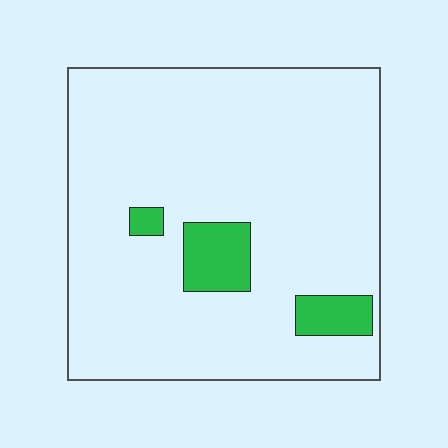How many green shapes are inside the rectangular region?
3.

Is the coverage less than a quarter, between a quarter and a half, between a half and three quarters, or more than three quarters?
Less than a quarter.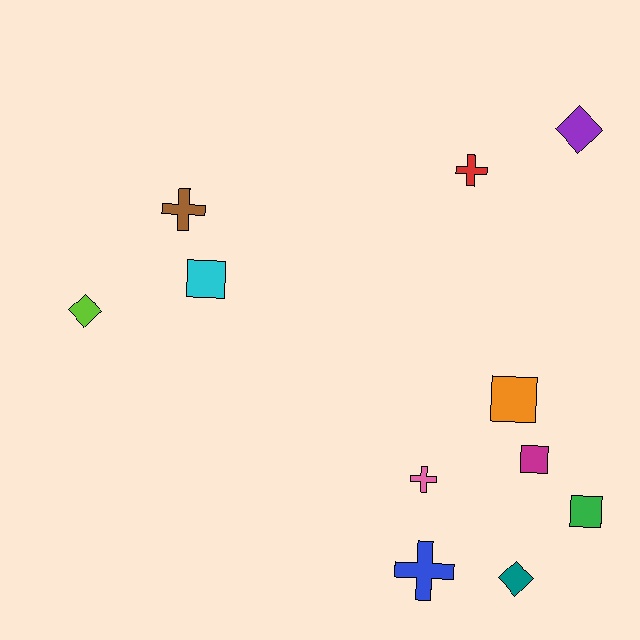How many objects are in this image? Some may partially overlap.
There are 11 objects.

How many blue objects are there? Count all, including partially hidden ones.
There is 1 blue object.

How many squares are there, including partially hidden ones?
There are 4 squares.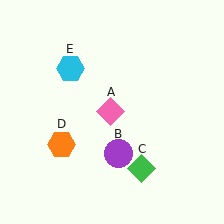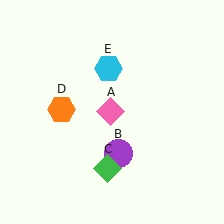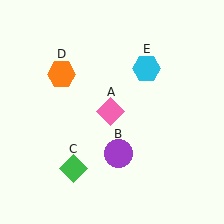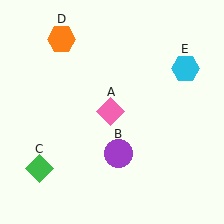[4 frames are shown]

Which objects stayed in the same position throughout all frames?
Pink diamond (object A) and purple circle (object B) remained stationary.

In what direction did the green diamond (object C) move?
The green diamond (object C) moved left.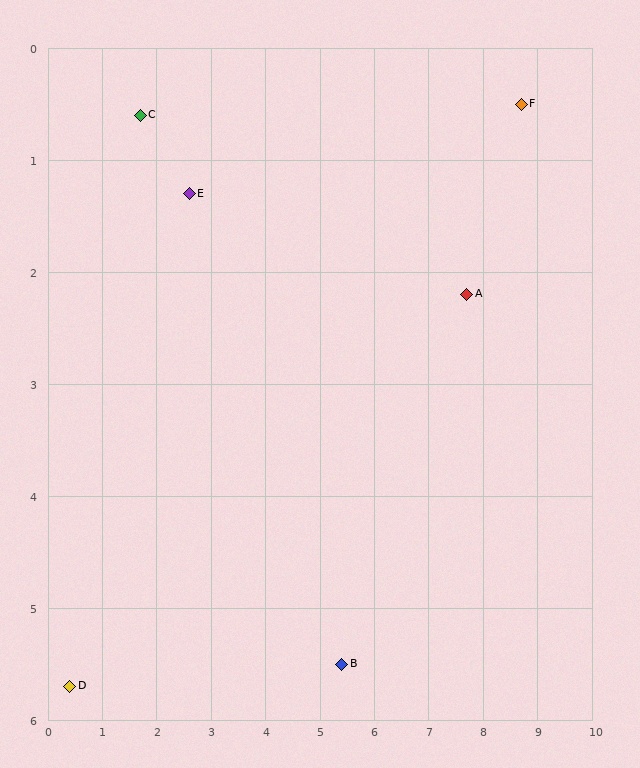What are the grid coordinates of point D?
Point D is at approximately (0.4, 5.7).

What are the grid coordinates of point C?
Point C is at approximately (1.7, 0.6).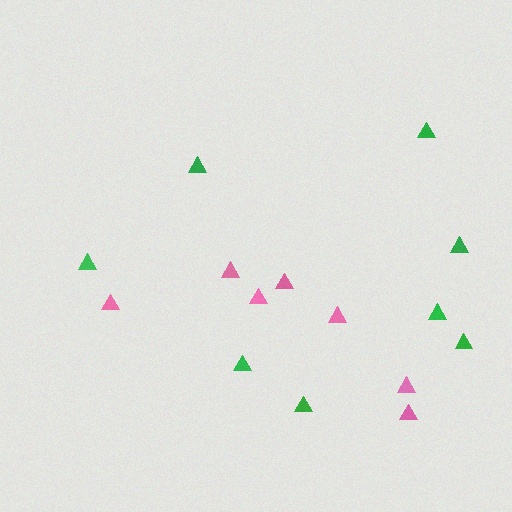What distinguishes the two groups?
There are 2 groups: one group of green triangles (8) and one group of pink triangles (7).